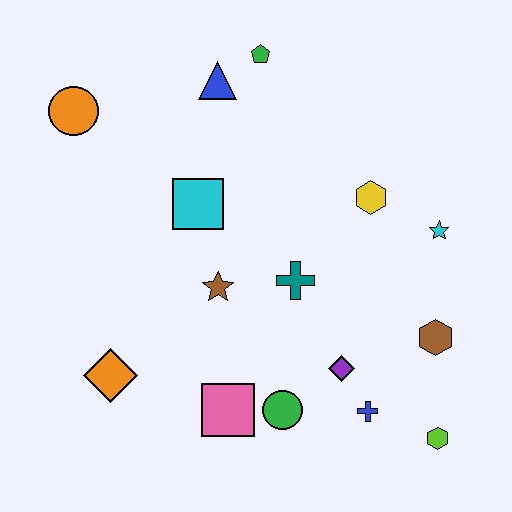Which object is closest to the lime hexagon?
The blue cross is closest to the lime hexagon.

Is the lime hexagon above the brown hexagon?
No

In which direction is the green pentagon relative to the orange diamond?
The green pentagon is above the orange diamond.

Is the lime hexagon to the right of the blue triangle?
Yes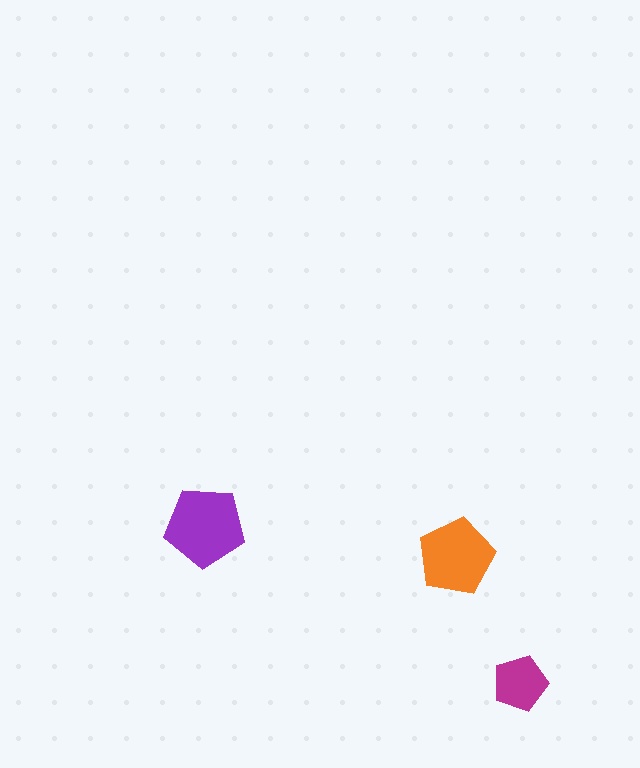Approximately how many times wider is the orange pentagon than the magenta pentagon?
About 1.5 times wider.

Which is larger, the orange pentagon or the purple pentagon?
The purple one.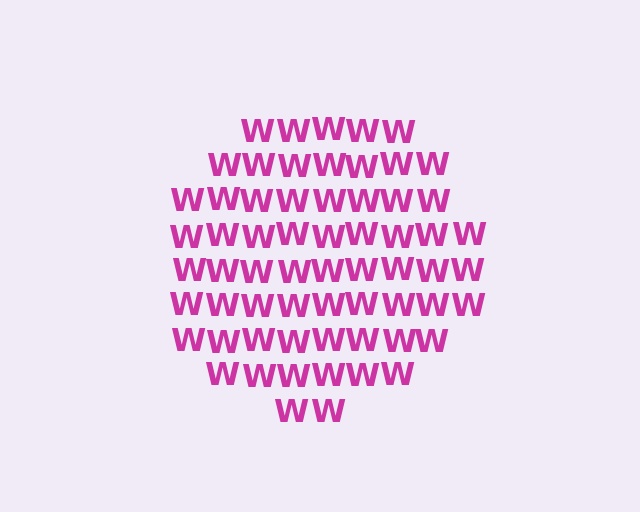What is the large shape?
The large shape is a circle.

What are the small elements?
The small elements are letter W's.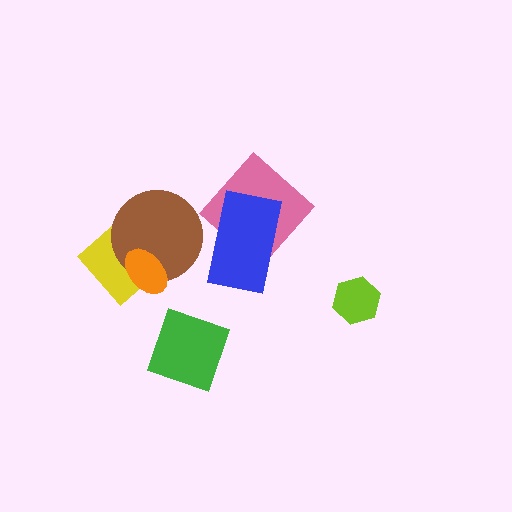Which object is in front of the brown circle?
The orange ellipse is in front of the brown circle.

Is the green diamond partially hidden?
No, no other shape covers it.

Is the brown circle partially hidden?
Yes, it is partially covered by another shape.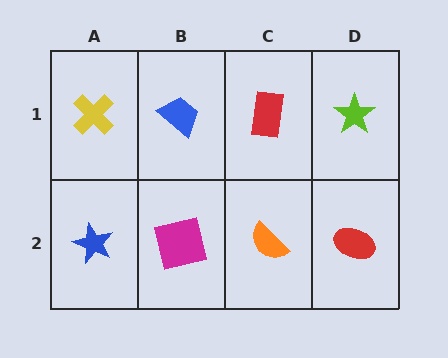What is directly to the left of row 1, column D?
A red rectangle.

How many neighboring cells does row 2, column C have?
3.